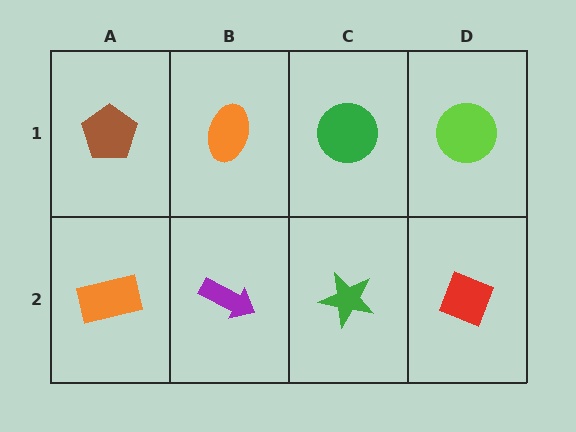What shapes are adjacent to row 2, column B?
An orange ellipse (row 1, column B), an orange rectangle (row 2, column A), a green star (row 2, column C).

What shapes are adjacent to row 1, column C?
A green star (row 2, column C), an orange ellipse (row 1, column B), a lime circle (row 1, column D).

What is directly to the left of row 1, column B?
A brown pentagon.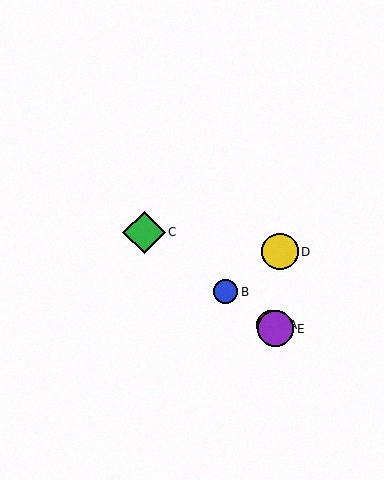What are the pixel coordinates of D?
Object D is at (280, 252).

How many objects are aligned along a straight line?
4 objects (A, B, C, E) are aligned along a straight line.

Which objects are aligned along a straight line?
Objects A, B, C, E are aligned along a straight line.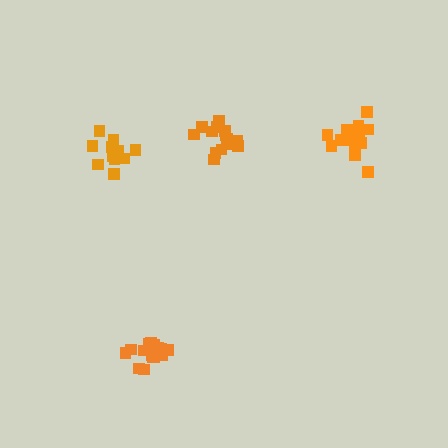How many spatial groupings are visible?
There are 4 spatial groupings.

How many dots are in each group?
Group 1: 16 dots, Group 2: 15 dots, Group 3: 13 dots, Group 4: 17 dots (61 total).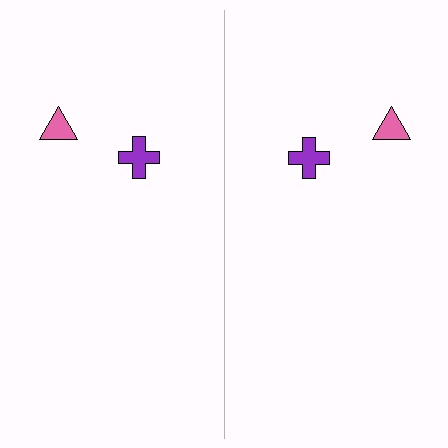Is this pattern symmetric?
Yes, this pattern has bilateral (reflection) symmetry.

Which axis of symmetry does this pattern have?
The pattern has a vertical axis of symmetry running through the center of the image.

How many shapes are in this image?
There are 4 shapes in this image.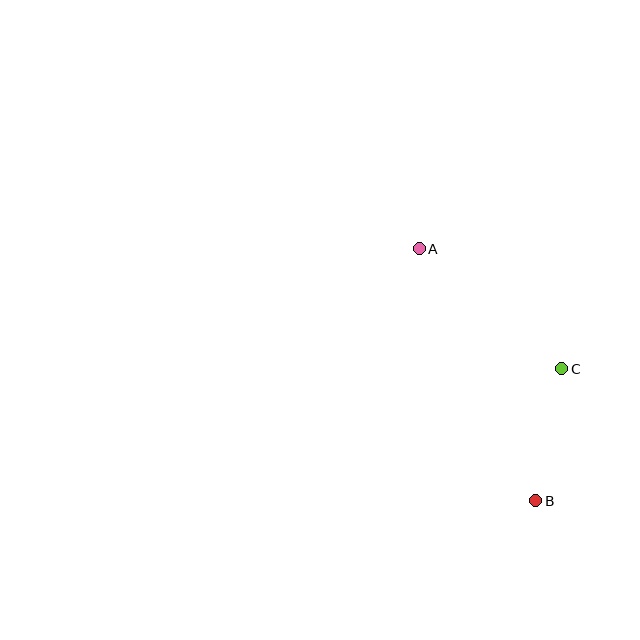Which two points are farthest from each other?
Points A and B are farthest from each other.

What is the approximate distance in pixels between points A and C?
The distance between A and C is approximately 186 pixels.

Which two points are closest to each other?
Points B and C are closest to each other.